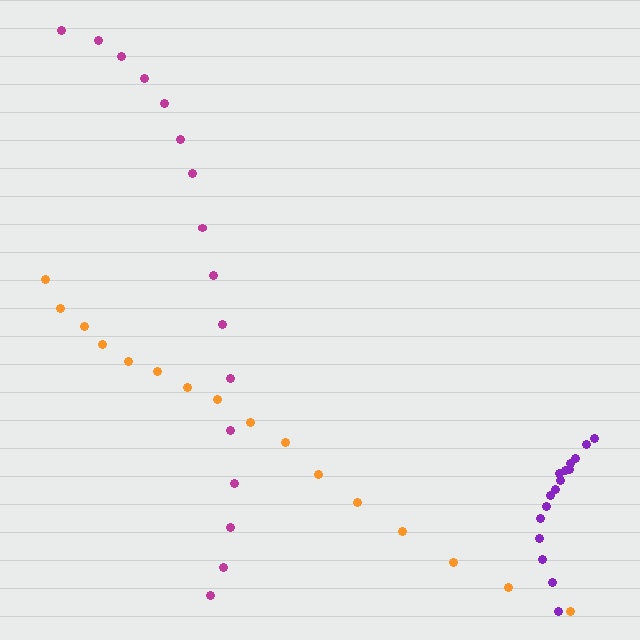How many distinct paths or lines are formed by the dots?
There are 3 distinct paths.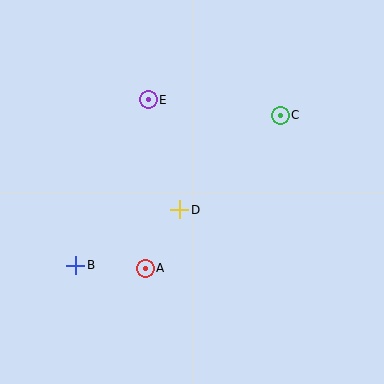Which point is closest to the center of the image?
Point D at (180, 210) is closest to the center.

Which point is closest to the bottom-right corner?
Point A is closest to the bottom-right corner.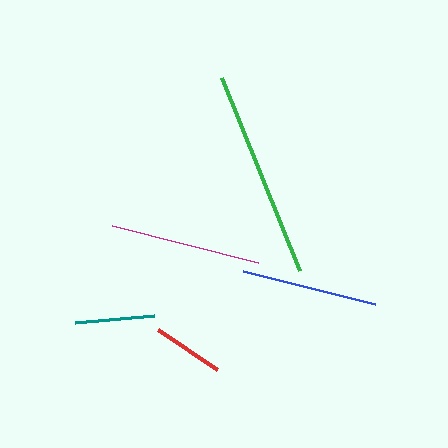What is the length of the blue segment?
The blue segment is approximately 135 pixels long.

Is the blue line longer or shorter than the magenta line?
The magenta line is longer than the blue line.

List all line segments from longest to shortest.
From longest to shortest: green, magenta, blue, teal, red.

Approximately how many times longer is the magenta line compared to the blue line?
The magenta line is approximately 1.1 times the length of the blue line.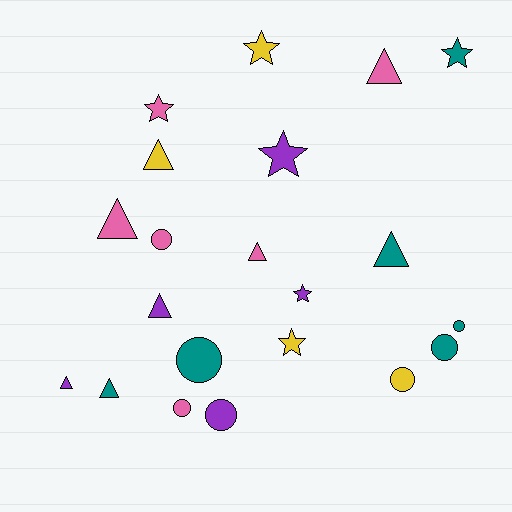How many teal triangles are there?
There are 2 teal triangles.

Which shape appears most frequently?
Triangle, with 8 objects.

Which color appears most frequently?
Pink, with 6 objects.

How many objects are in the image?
There are 21 objects.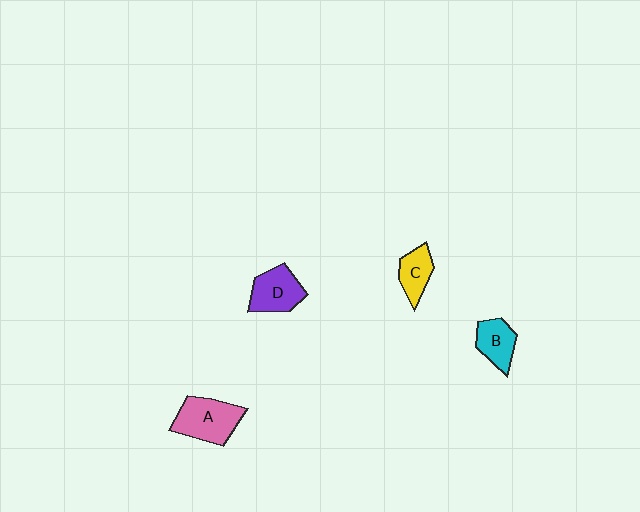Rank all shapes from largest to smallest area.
From largest to smallest: A (pink), D (purple), B (cyan), C (yellow).